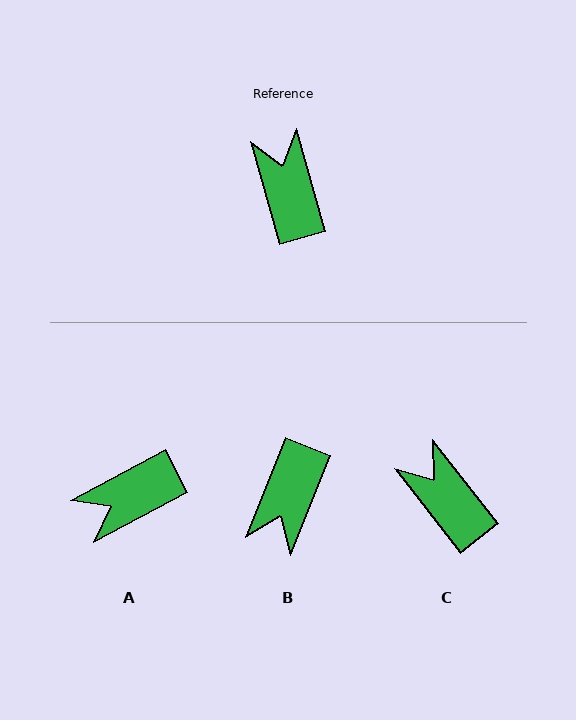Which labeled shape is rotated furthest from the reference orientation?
B, about 143 degrees away.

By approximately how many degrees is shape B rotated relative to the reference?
Approximately 143 degrees counter-clockwise.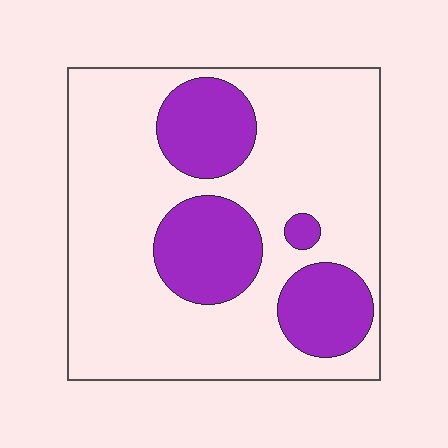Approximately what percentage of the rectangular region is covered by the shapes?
Approximately 25%.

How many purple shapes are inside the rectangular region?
4.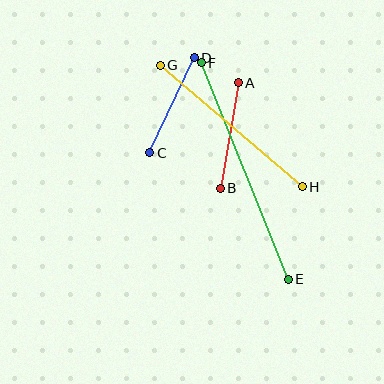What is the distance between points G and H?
The distance is approximately 187 pixels.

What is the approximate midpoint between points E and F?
The midpoint is at approximately (245, 171) pixels.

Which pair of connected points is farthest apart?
Points E and F are farthest apart.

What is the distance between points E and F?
The distance is approximately 233 pixels.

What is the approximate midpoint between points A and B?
The midpoint is at approximately (229, 136) pixels.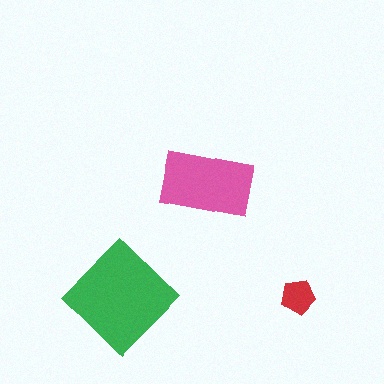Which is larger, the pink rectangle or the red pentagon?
The pink rectangle.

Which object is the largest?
The green diamond.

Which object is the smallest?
The red pentagon.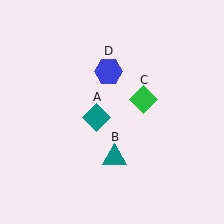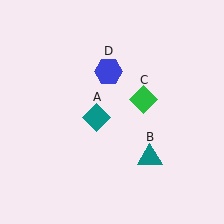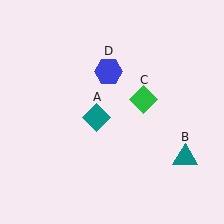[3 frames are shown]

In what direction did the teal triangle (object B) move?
The teal triangle (object B) moved right.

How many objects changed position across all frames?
1 object changed position: teal triangle (object B).